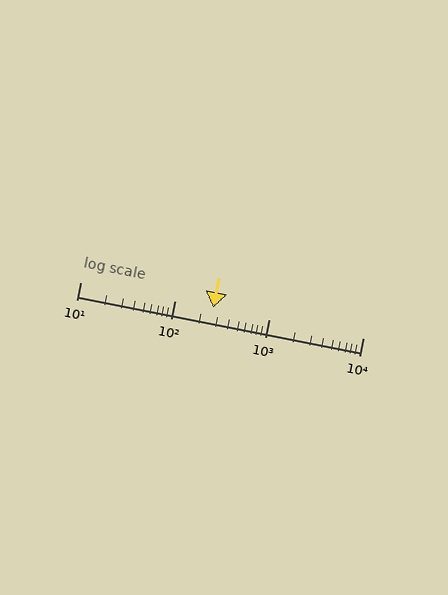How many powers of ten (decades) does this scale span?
The scale spans 3 decades, from 10 to 10000.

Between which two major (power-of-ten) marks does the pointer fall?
The pointer is between 100 and 1000.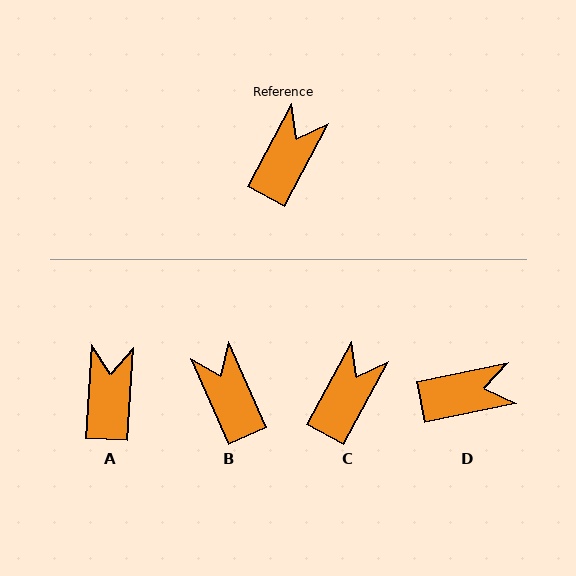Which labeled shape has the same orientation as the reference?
C.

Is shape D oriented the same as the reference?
No, it is off by about 50 degrees.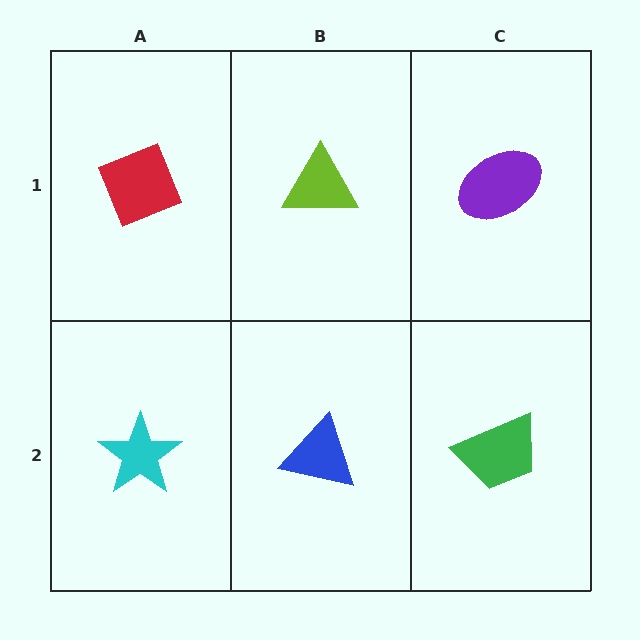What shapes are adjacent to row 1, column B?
A blue triangle (row 2, column B), a red diamond (row 1, column A), a purple ellipse (row 1, column C).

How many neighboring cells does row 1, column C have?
2.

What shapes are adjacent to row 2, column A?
A red diamond (row 1, column A), a blue triangle (row 2, column B).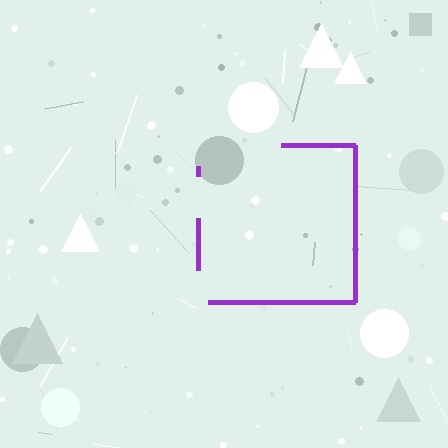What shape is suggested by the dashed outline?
The dashed outline suggests a square.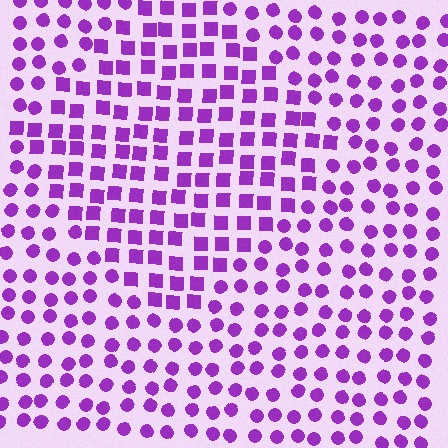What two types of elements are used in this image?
The image uses squares inside the diamond region and circles outside it.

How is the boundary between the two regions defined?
The boundary is defined by a change in element shape: squares inside vs. circles outside. All elements share the same color and spacing.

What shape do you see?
I see a diamond.